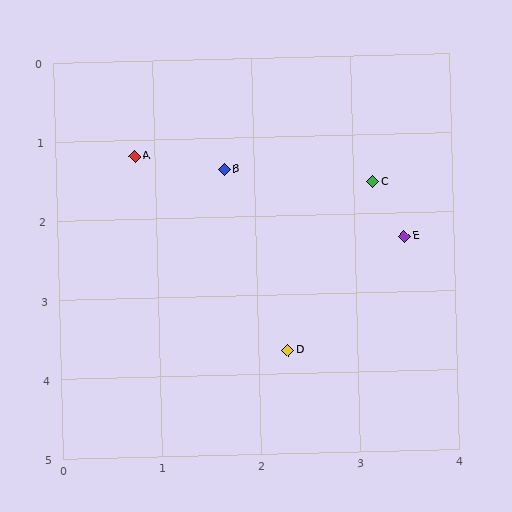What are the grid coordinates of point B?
Point B is at approximately (1.7, 1.4).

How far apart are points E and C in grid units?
Points E and C are about 0.8 grid units apart.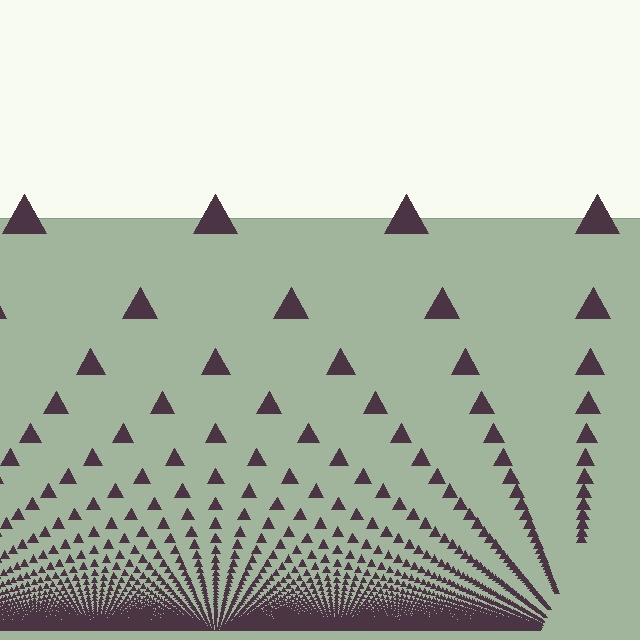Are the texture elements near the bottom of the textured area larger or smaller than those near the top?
Smaller. The gradient is inverted — elements near the bottom are smaller and denser.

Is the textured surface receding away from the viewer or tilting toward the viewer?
The surface appears to tilt toward the viewer. Texture elements get larger and sparser toward the top.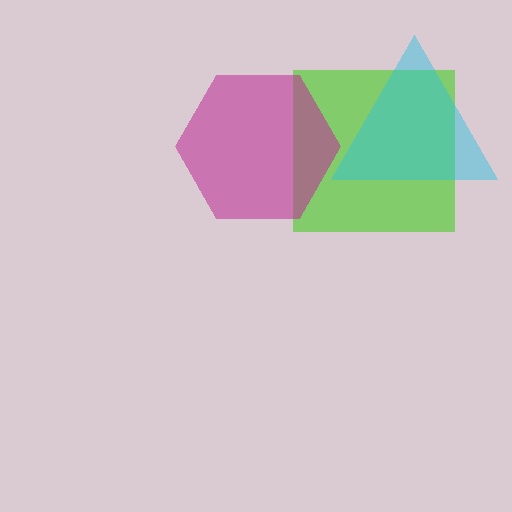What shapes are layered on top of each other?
The layered shapes are: a lime square, a magenta hexagon, a cyan triangle.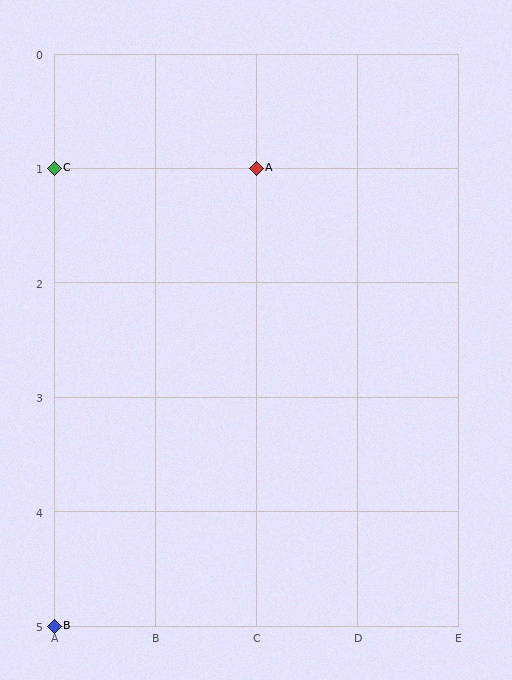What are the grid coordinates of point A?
Point A is at grid coordinates (C, 1).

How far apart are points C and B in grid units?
Points C and B are 4 rows apart.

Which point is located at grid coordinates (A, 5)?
Point B is at (A, 5).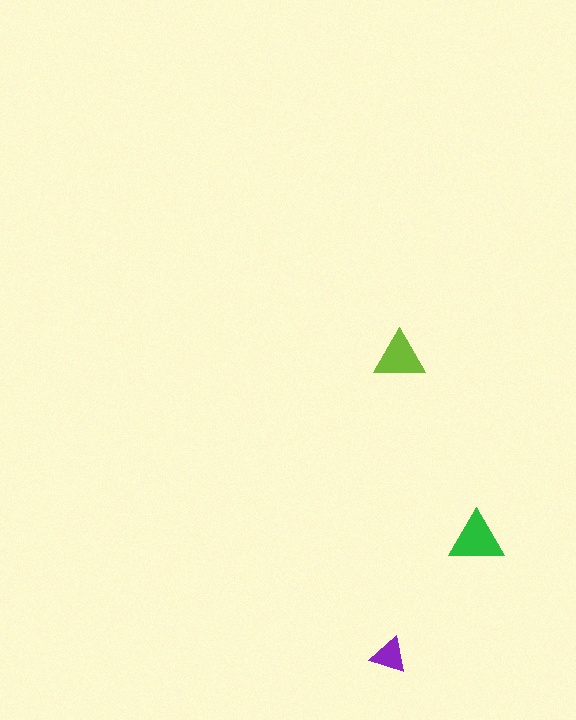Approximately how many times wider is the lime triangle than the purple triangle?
About 1.5 times wider.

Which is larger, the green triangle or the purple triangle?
The green one.